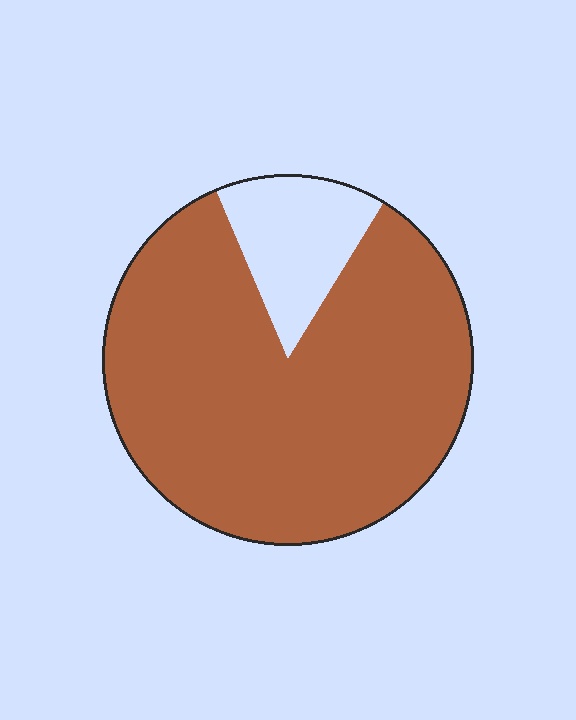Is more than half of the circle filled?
Yes.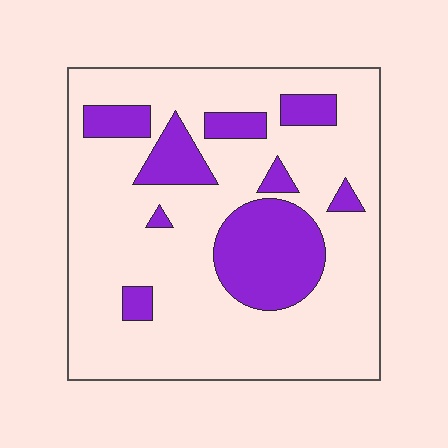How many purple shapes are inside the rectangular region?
9.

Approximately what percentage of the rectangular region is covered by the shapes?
Approximately 20%.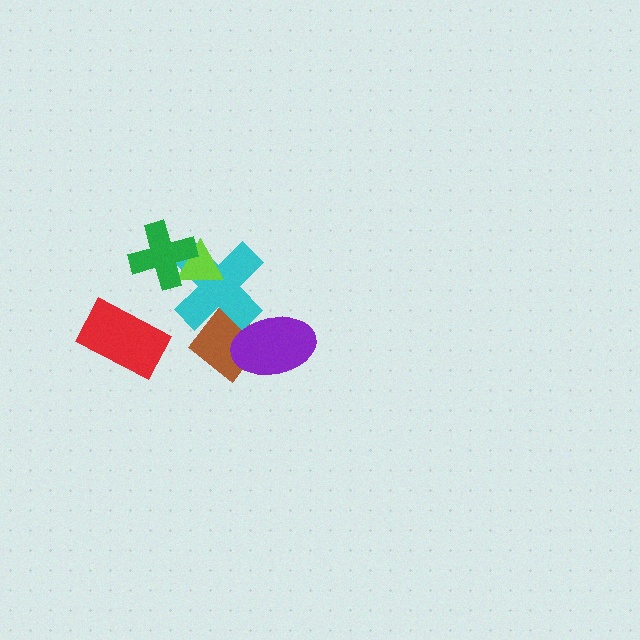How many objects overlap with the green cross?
2 objects overlap with the green cross.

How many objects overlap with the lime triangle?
2 objects overlap with the lime triangle.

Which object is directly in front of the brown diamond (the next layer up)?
The cyan cross is directly in front of the brown diamond.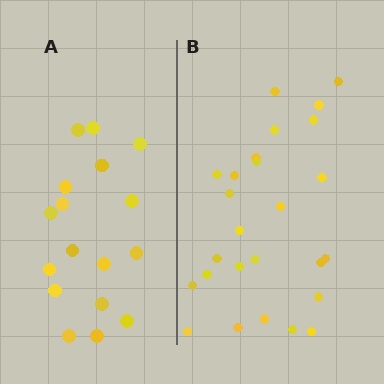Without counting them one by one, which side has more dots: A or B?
Region B (the right region) has more dots.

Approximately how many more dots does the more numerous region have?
Region B has roughly 8 or so more dots than region A.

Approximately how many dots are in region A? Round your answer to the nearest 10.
About 20 dots. (The exact count is 17, which rounds to 20.)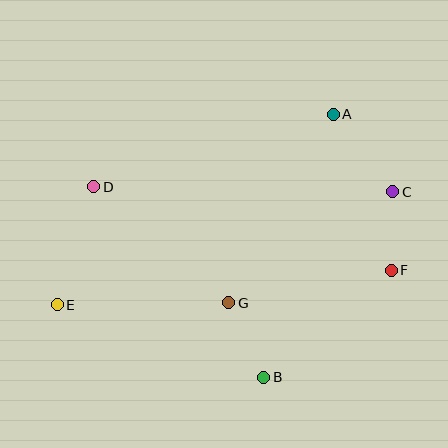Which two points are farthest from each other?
Points C and E are farthest from each other.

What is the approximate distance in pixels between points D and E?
The distance between D and E is approximately 124 pixels.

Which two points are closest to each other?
Points C and F are closest to each other.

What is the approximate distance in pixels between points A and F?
The distance between A and F is approximately 166 pixels.